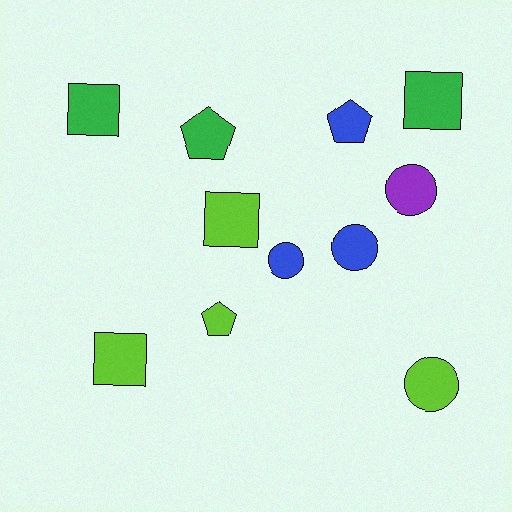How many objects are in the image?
There are 11 objects.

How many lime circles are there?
There is 1 lime circle.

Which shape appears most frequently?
Circle, with 4 objects.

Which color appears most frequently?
Lime, with 4 objects.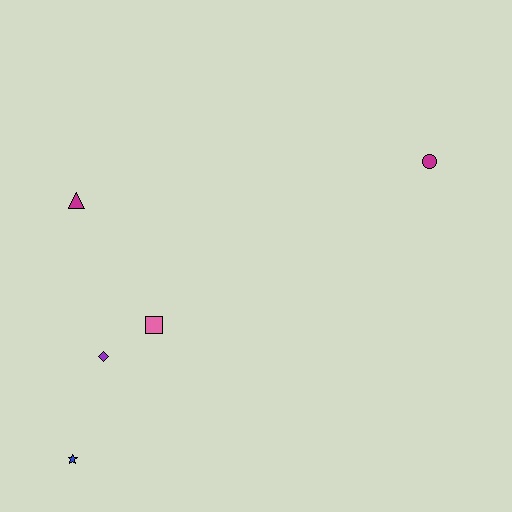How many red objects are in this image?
There are no red objects.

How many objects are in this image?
There are 5 objects.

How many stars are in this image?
There is 1 star.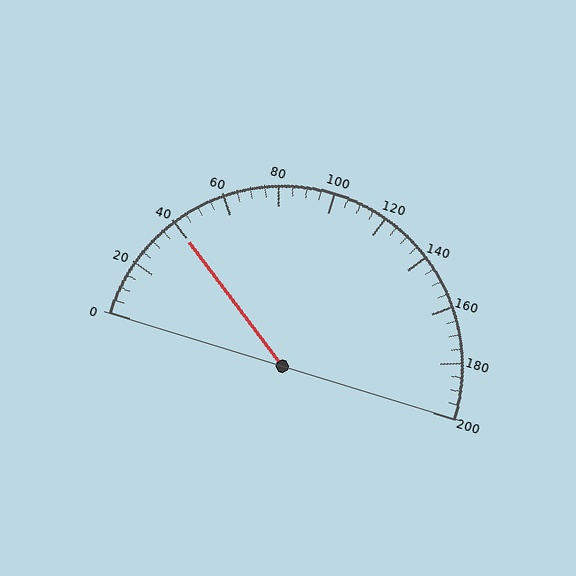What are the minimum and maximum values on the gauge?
The gauge ranges from 0 to 200.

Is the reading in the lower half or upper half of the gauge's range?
The reading is in the lower half of the range (0 to 200).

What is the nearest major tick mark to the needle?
The nearest major tick mark is 40.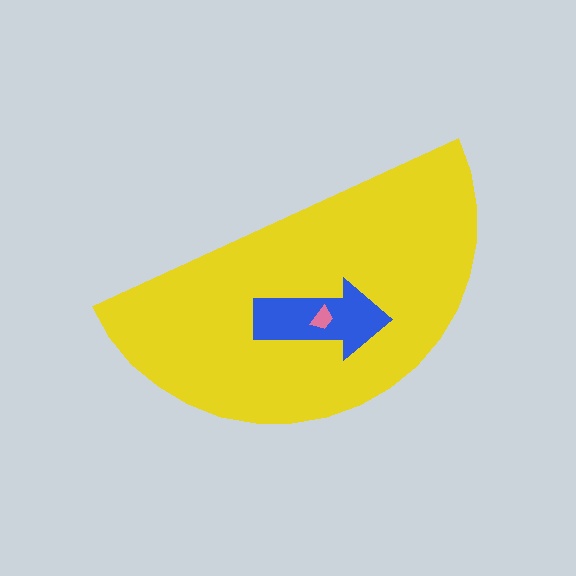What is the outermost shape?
The yellow semicircle.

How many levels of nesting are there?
3.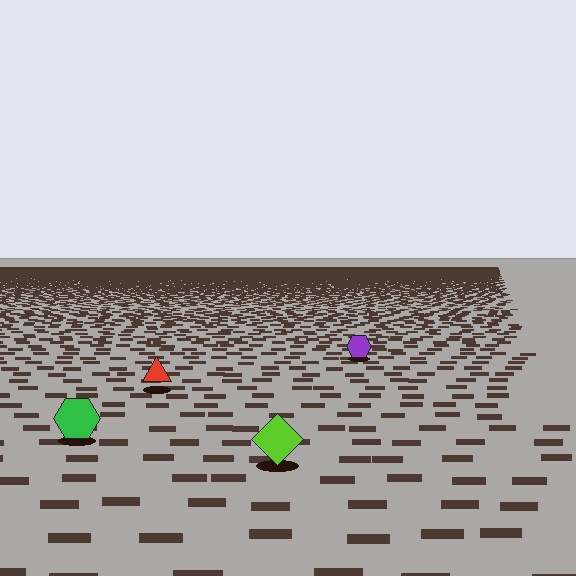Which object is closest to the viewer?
The lime diamond is closest. The texture marks near it are larger and more spread out.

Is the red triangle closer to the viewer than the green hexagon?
No. The green hexagon is closer — you can tell from the texture gradient: the ground texture is coarser near it.